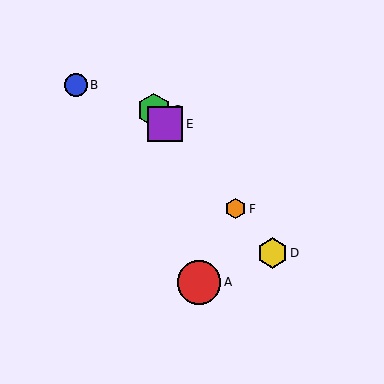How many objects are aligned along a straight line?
4 objects (C, D, E, F) are aligned along a straight line.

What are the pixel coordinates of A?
Object A is at (199, 282).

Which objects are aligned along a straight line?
Objects C, D, E, F are aligned along a straight line.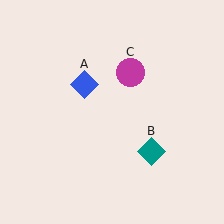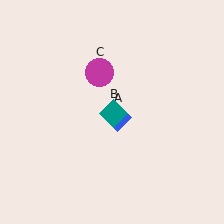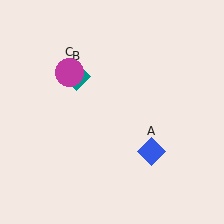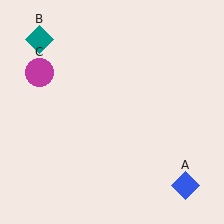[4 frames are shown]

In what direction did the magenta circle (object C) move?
The magenta circle (object C) moved left.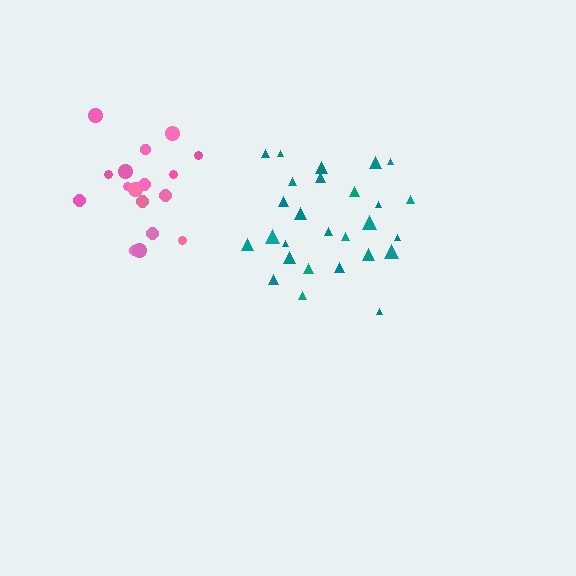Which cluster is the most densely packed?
Pink.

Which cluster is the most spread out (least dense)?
Teal.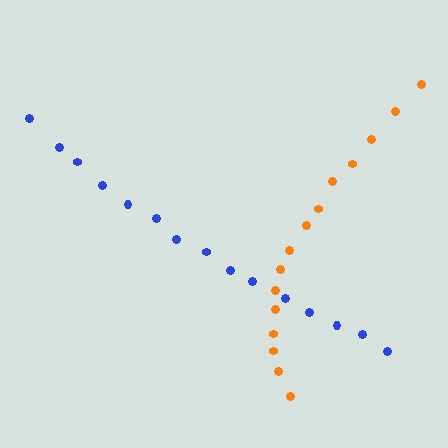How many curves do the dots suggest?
There are 2 distinct paths.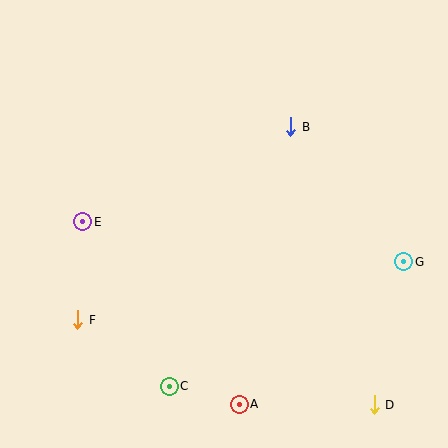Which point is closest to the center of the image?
Point B at (291, 127) is closest to the center.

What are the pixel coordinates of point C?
Point C is at (169, 386).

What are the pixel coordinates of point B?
Point B is at (291, 127).